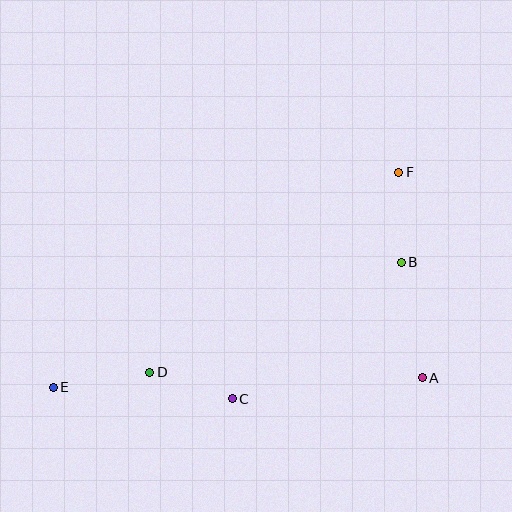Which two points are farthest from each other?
Points E and F are farthest from each other.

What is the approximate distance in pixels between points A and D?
The distance between A and D is approximately 272 pixels.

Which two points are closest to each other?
Points C and D are closest to each other.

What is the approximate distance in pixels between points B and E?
The distance between B and E is approximately 370 pixels.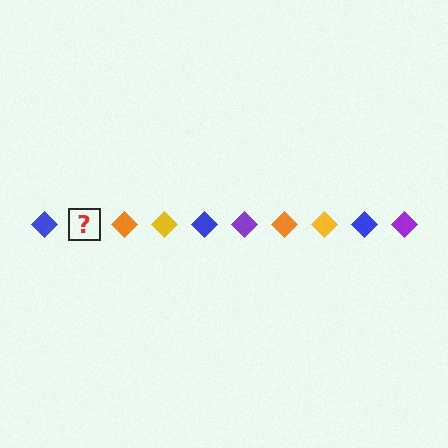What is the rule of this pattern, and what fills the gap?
The rule is that the pattern cycles through blue, purple, orange, yellow diamonds. The gap should be filled with a purple diamond.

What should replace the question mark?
The question mark should be replaced with a purple diamond.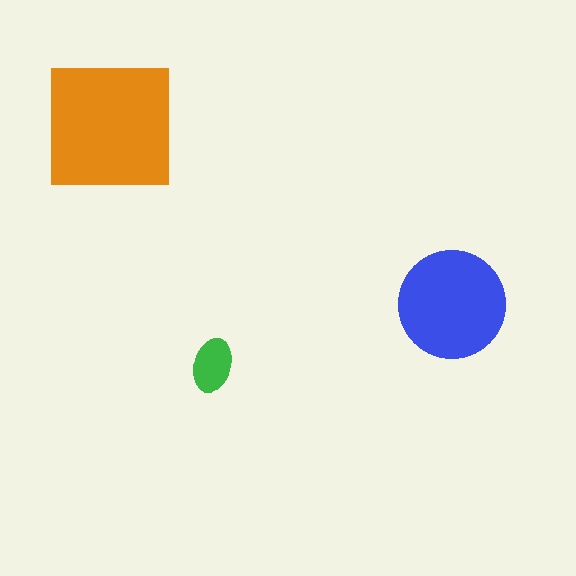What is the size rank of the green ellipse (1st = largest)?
3rd.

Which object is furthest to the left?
The orange square is leftmost.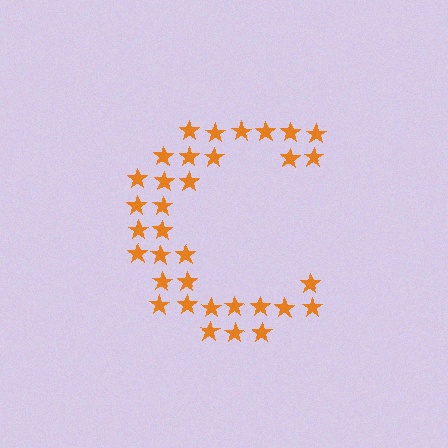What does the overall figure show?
The overall figure shows the letter C.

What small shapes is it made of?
It is made of small stars.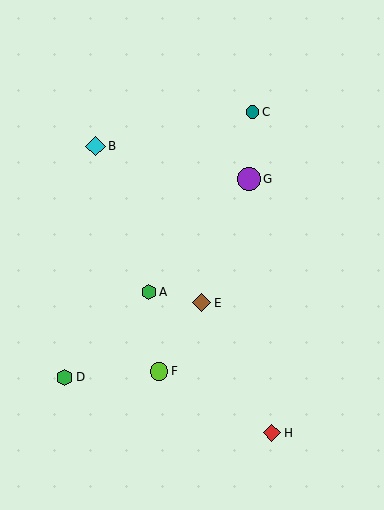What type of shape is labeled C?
Shape C is a teal circle.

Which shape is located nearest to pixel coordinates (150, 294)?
The green hexagon (labeled A) at (149, 292) is nearest to that location.